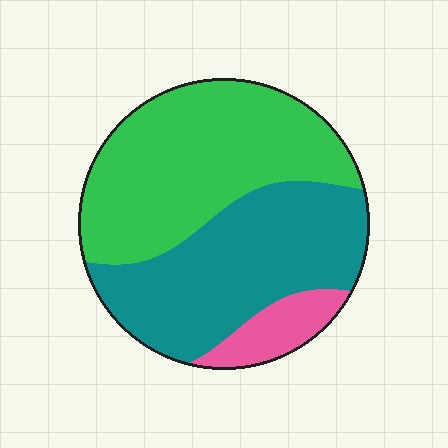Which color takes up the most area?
Green, at roughly 50%.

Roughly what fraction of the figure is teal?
Teal takes up between a third and a half of the figure.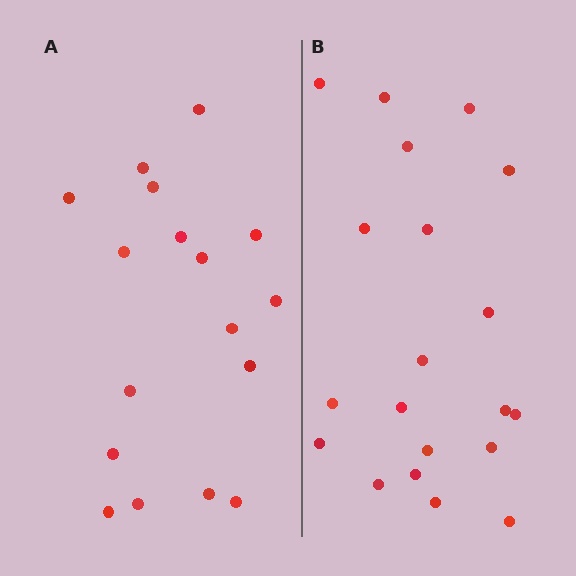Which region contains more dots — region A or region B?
Region B (the right region) has more dots.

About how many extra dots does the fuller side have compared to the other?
Region B has just a few more — roughly 2 or 3 more dots than region A.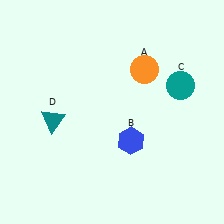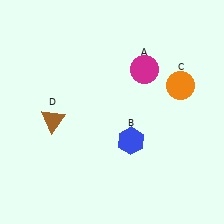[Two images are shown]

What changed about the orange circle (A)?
In Image 1, A is orange. In Image 2, it changed to magenta.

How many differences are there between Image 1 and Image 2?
There are 3 differences between the two images.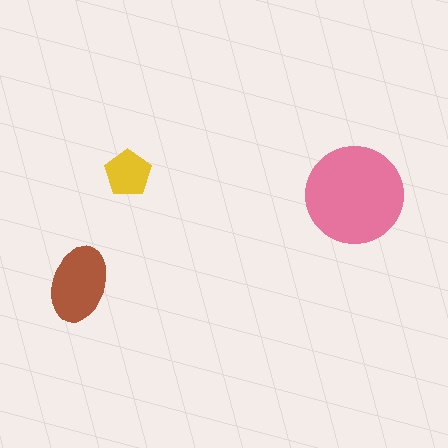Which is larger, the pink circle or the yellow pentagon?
The pink circle.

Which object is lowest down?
The brown ellipse is bottommost.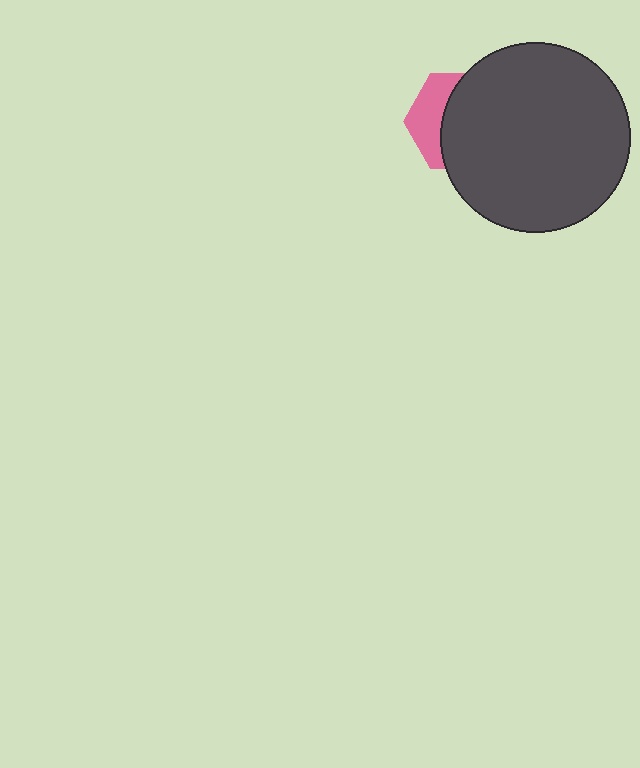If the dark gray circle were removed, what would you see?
You would see the complete pink hexagon.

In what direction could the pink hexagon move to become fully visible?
The pink hexagon could move left. That would shift it out from behind the dark gray circle entirely.